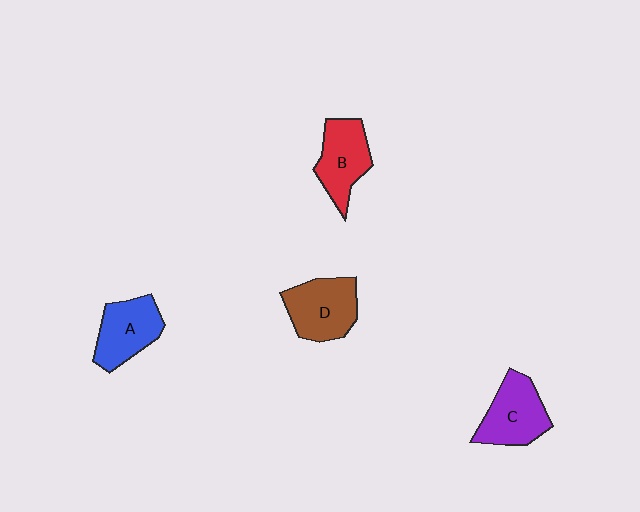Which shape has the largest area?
Shape D (brown).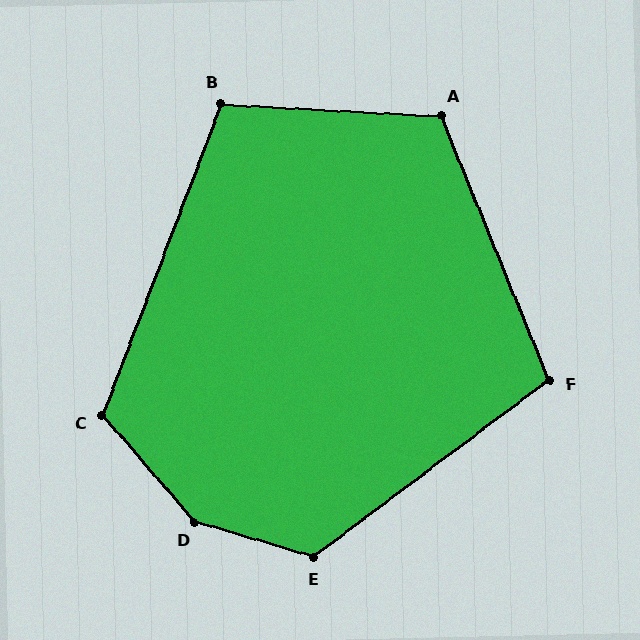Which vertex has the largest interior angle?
D, at approximately 148 degrees.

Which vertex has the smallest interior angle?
F, at approximately 105 degrees.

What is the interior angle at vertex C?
Approximately 118 degrees (obtuse).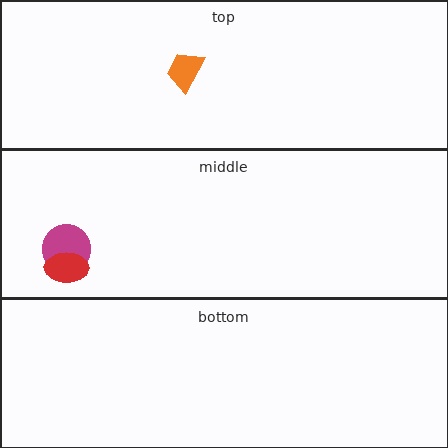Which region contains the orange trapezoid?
The top region.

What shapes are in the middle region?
The magenta circle, the red ellipse.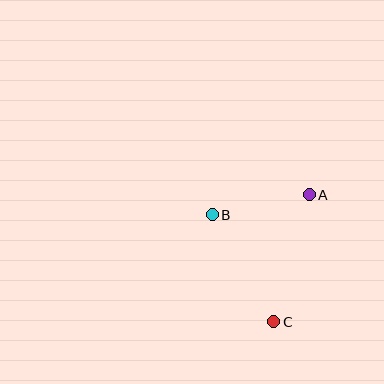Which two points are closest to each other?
Points A and B are closest to each other.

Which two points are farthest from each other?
Points A and C are farthest from each other.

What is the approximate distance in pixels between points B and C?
The distance between B and C is approximately 123 pixels.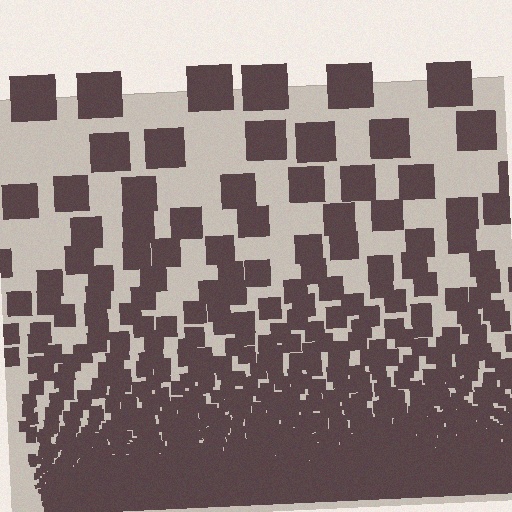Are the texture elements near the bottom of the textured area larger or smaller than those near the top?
Smaller. The gradient is inverted — elements near the bottom are smaller and denser.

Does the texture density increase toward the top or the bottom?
Density increases toward the bottom.